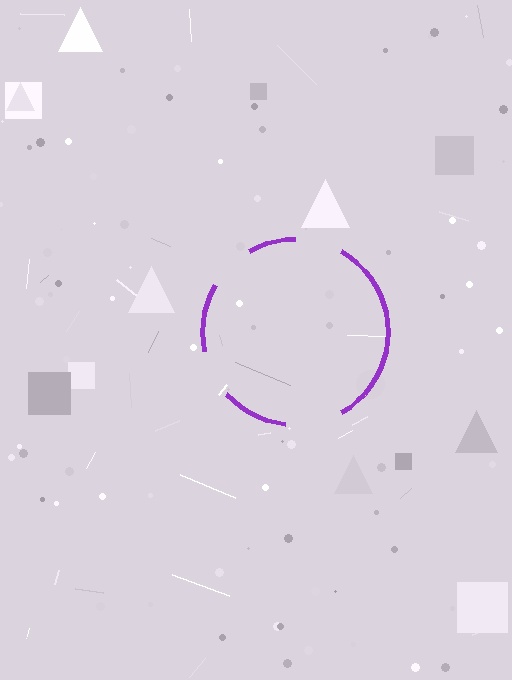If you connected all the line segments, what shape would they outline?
They would outline a circle.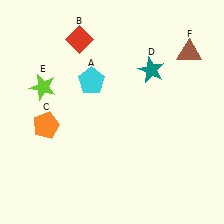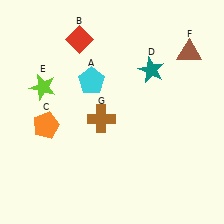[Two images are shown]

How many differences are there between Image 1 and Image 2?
There is 1 difference between the two images.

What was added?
A brown cross (G) was added in Image 2.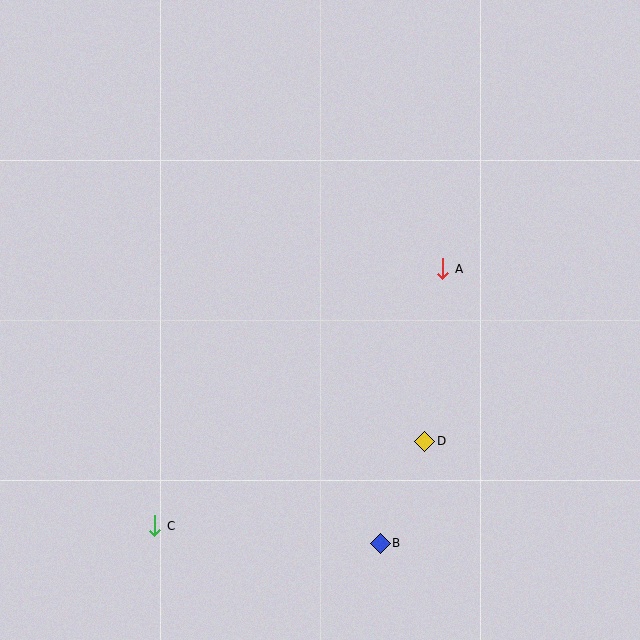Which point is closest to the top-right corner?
Point A is closest to the top-right corner.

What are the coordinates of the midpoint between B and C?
The midpoint between B and C is at (267, 534).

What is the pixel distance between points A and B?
The distance between A and B is 282 pixels.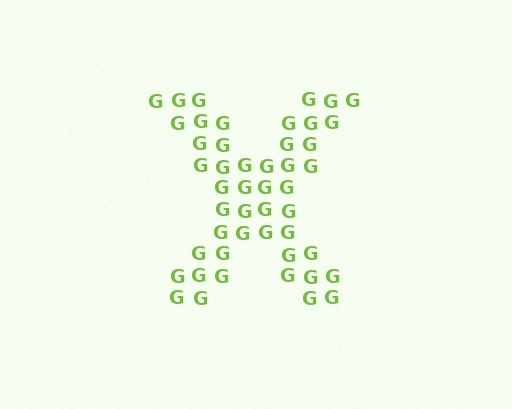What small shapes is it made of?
It is made of small letter G's.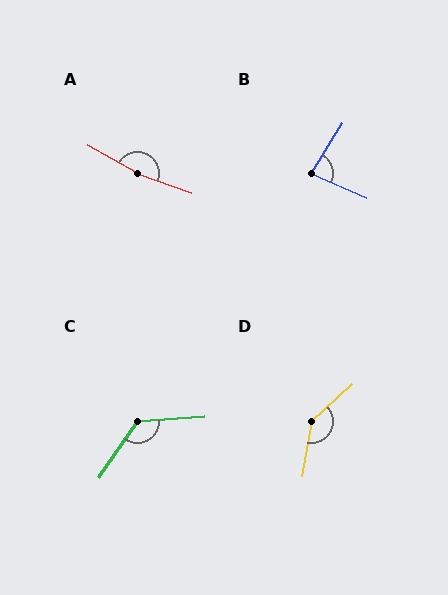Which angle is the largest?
A, at approximately 169 degrees.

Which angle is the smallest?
B, at approximately 81 degrees.